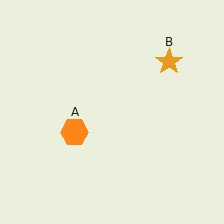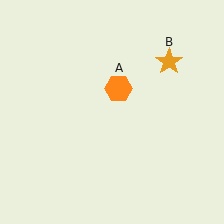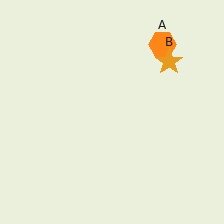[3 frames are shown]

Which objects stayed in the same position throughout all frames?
Orange star (object B) remained stationary.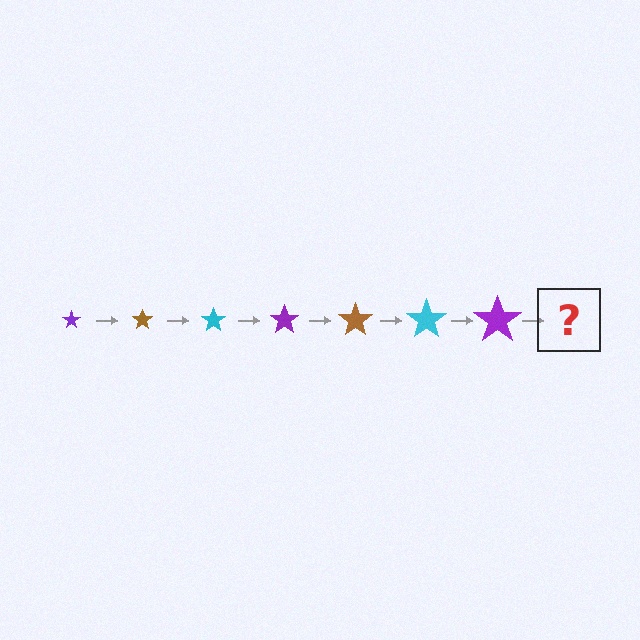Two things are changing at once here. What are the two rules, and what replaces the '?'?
The two rules are that the star grows larger each step and the color cycles through purple, brown, and cyan. The '?' should be a brown star, larger than the previous one.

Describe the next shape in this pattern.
It should be a brown star, larger than the previous one.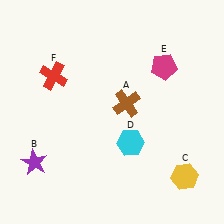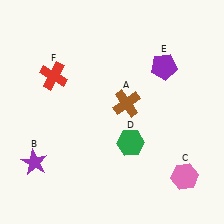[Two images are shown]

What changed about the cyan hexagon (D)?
In Image 1, D is cyan. In Image 2, it changed to green.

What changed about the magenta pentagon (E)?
In Image 1, E is magenta. In Image 2, it changed to purple.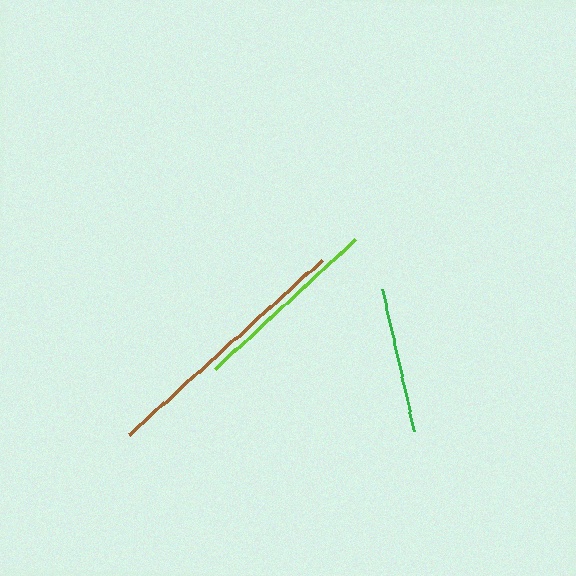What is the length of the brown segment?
The brown segment is approximately 261 pixels long.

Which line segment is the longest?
The brown line is the longest at approximately 261 pixels.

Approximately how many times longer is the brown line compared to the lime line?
The brown line is approximately 1.4 times the length of the lime line.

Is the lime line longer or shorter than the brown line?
The brown line is longer than the lime line.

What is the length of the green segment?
The green segment is approximately 145 pixels long.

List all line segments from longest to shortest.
From longest to shortest: brown, lime, green.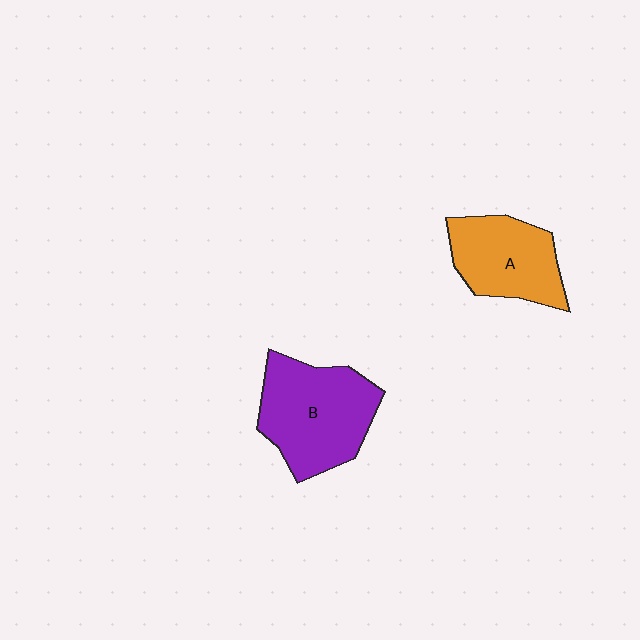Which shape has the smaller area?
Shape A (orange).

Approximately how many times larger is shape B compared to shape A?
Approximately 1.3 times.